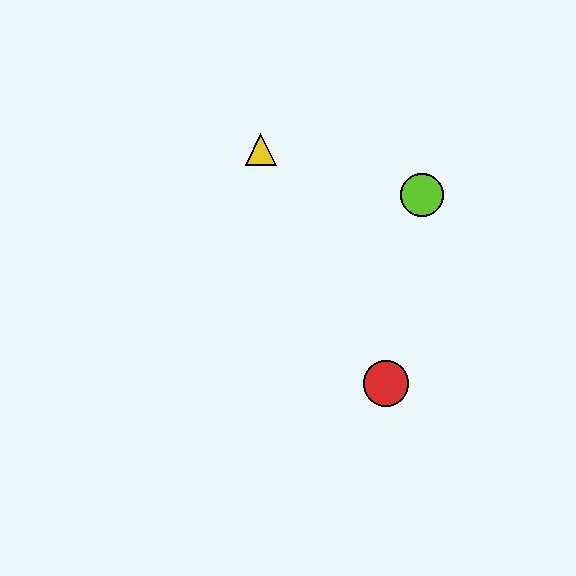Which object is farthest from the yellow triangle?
The red circle is farthest from the yellow triangle.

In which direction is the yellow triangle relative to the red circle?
The yellow triangle is above the red circle.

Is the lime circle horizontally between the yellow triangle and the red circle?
No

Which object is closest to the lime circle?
The yellow triangle is closest to the lime circle.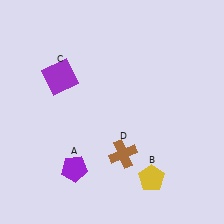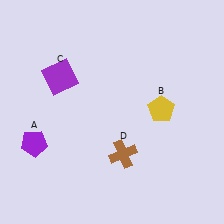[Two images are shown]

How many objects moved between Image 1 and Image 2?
2 objects moved between the two images.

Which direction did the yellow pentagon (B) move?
The yellow pentagon (B) moved up.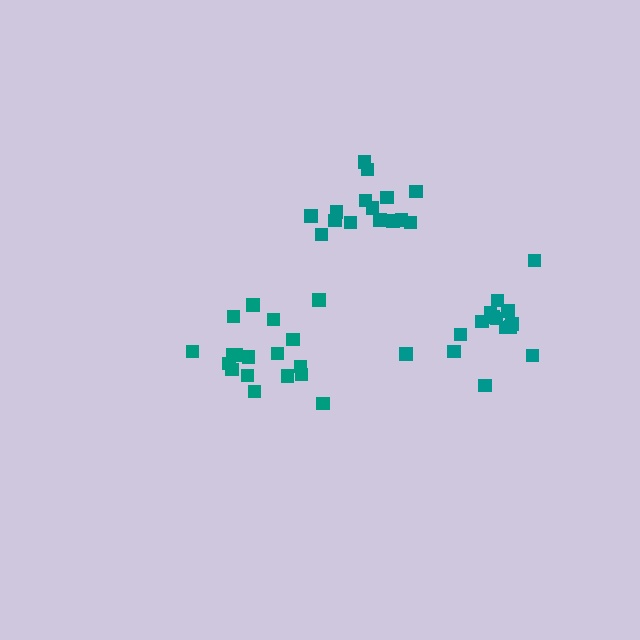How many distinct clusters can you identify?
There are 3 distinct clusters.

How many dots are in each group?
Group 1: 15 dots, Group 2: 15 dots, Group 3: 18 dots (48 total).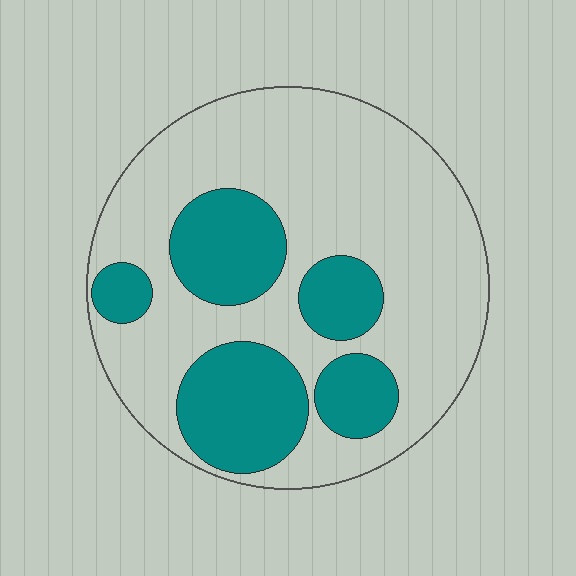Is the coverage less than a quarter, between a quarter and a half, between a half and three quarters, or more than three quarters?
Between a quarter and a half.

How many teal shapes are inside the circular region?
5.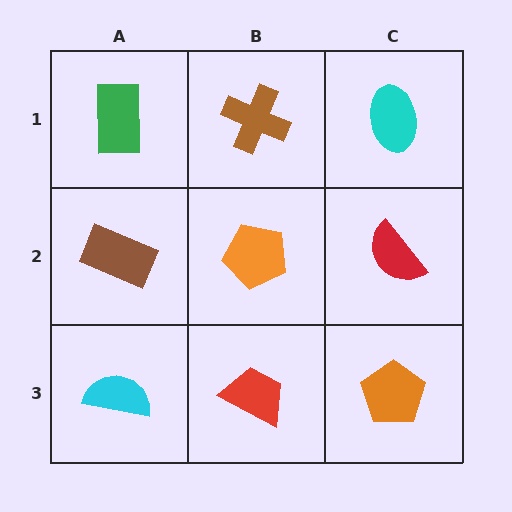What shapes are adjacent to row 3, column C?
A red semicircle (row 2, column C), a red trapezoid (row 3, column B).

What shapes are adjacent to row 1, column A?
A brown rectangle (row 2, column A), a brown cross (row 1, column B).